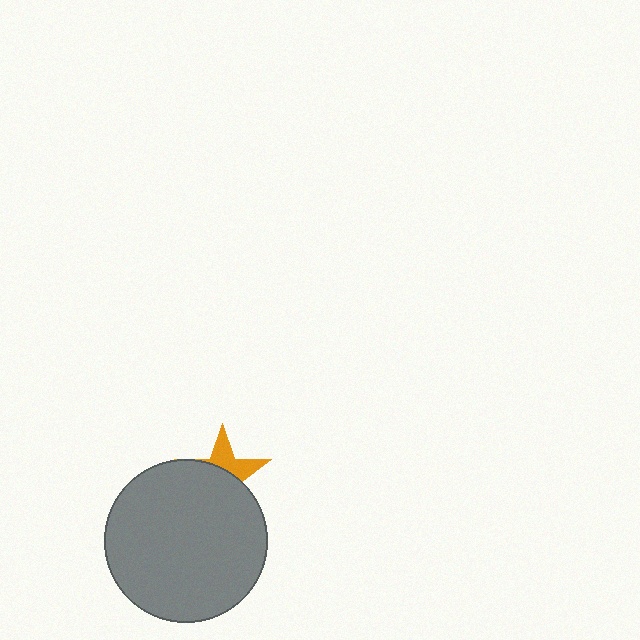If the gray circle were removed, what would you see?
You would see the complete orange star.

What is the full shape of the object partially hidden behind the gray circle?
The partially hidden object is an orange star.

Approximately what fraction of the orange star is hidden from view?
Roughly 62% of the orange star is hidden behind the gray circle.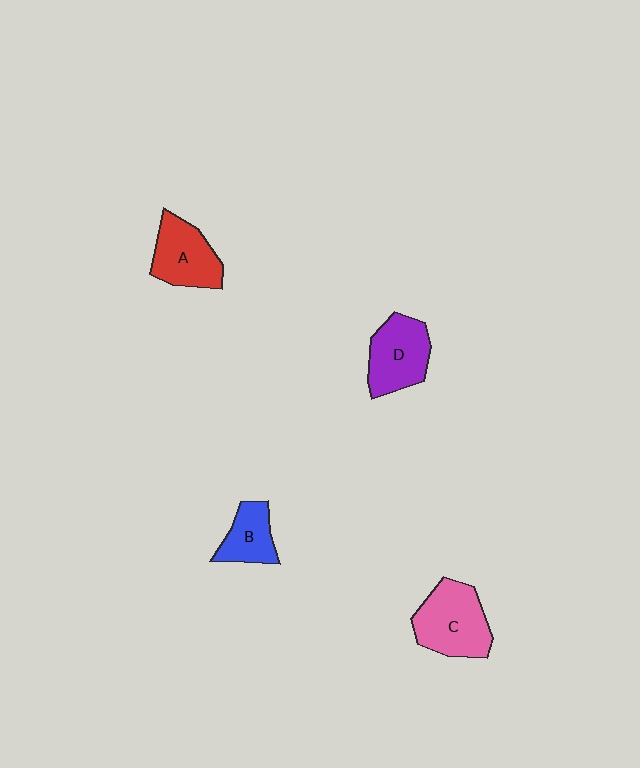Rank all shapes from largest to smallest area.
From largest to smallest: C (pink), D (purple), A (red), B (blue).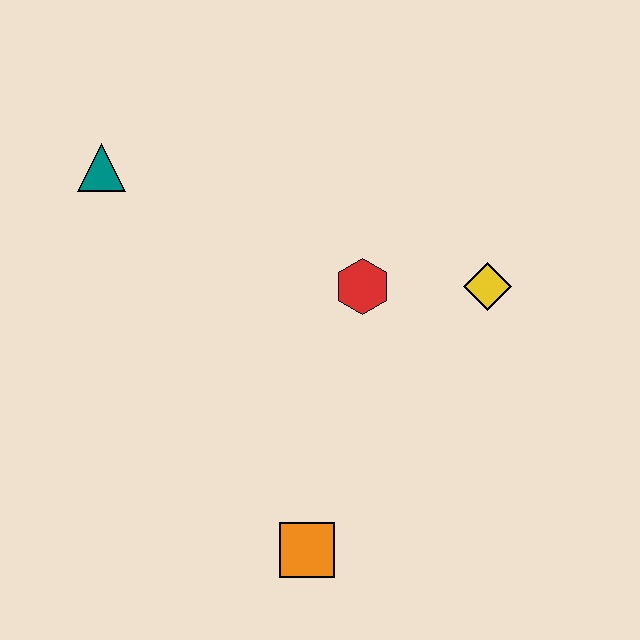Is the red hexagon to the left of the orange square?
No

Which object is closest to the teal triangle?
The red hexagon is closest to the teal triangle.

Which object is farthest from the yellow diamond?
The teal triangle is farthest from the yellow diamond.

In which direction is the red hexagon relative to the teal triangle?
The red hexagon is to the right of the teal triangle.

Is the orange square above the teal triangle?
No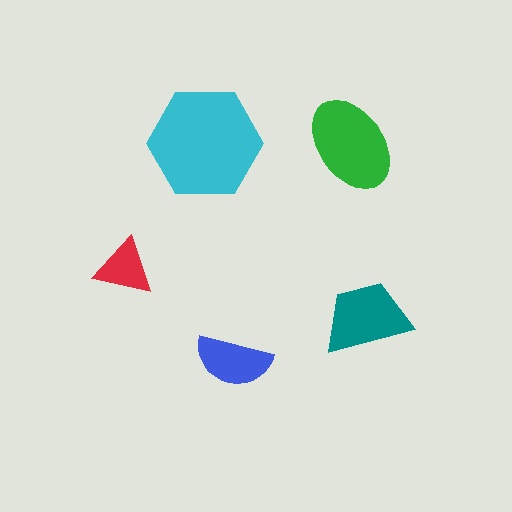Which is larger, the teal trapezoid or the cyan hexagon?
The cyan hexagon.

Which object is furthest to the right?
The teal trapezoid is rightmost.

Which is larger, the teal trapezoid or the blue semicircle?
The teal trapezoid.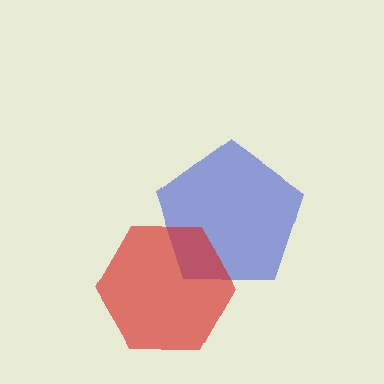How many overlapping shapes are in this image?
There are 2 overlapping shapes in the image.